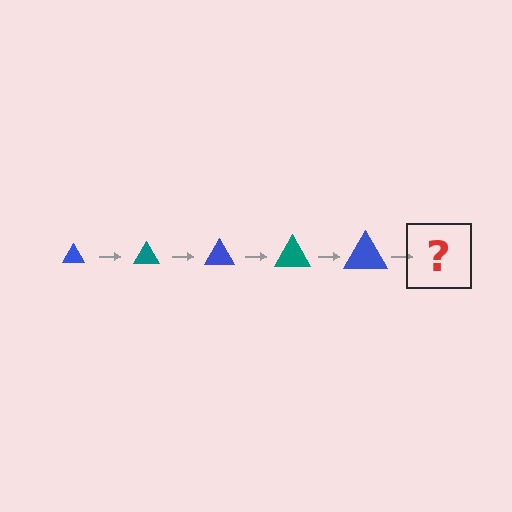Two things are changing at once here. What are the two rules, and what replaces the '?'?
The two rules are that the triangle grows larger each step and the color cycles through blue and teal. The '?' should be a teal triangle, larger than the previous one.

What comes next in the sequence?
The next element should be a teal triangle, larger than the previous one.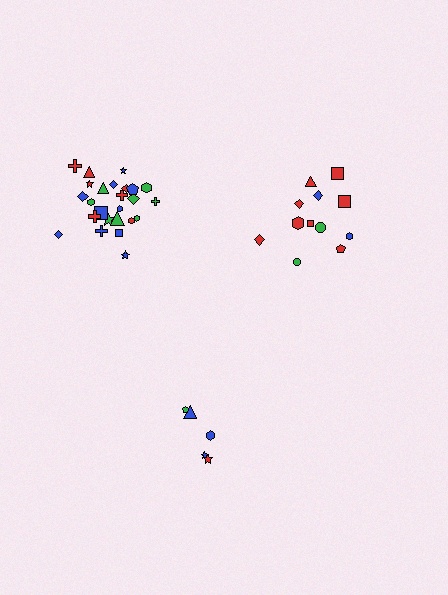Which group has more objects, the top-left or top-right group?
The top-left group.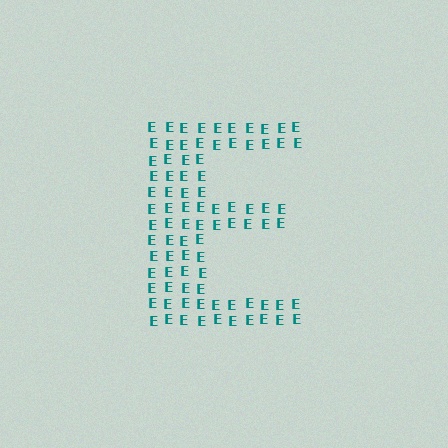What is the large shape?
The large shape is the letter E.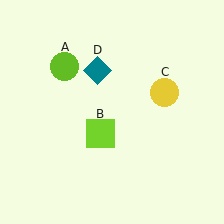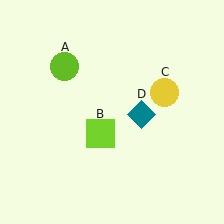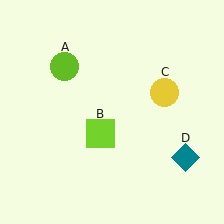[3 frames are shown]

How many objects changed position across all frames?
1 object changed position: teal diamond (object D).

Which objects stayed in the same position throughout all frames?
Lime circle (object A) and lime square (object B) and yellow circle (object C) remained stationary.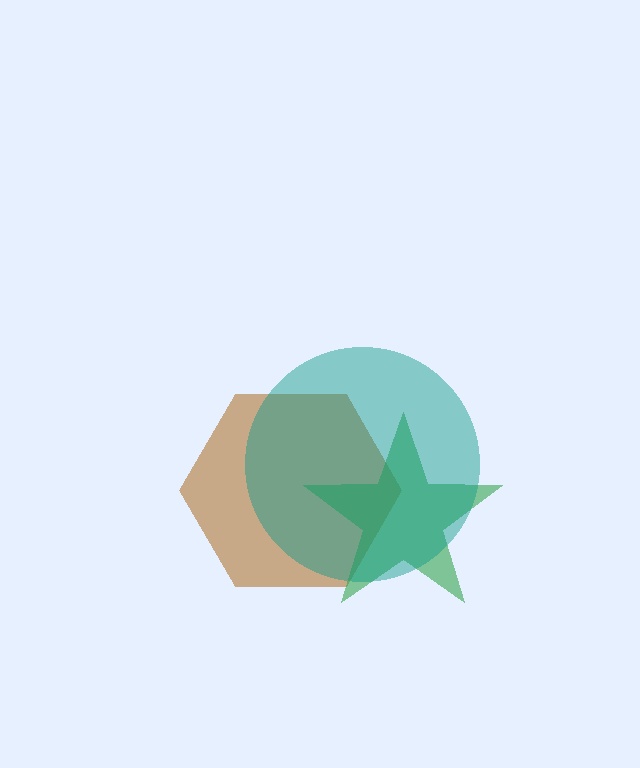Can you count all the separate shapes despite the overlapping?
Yes, there are 3 separate shapes.